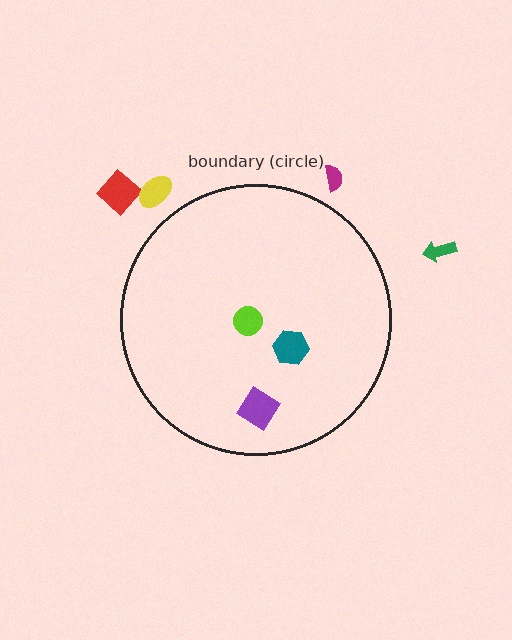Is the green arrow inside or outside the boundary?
Outside.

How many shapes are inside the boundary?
3 inside, 4 outside.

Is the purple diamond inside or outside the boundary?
Inside.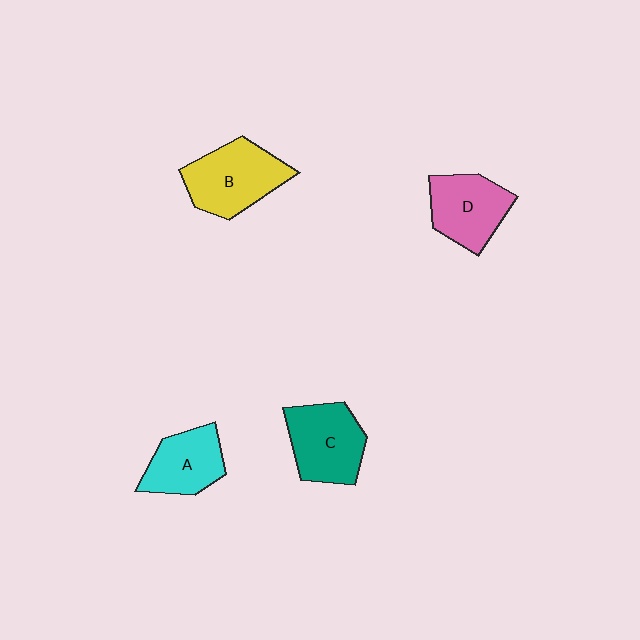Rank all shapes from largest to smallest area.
From largest to smallest: B (yellow), C (teal), D (pink), A (cyan).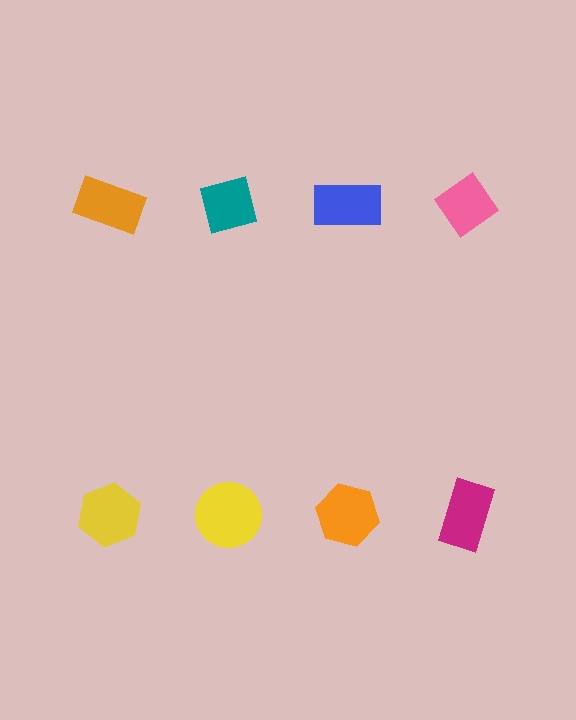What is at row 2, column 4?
A magenta rectangle.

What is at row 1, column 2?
A teal square.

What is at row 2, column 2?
A yellow circle.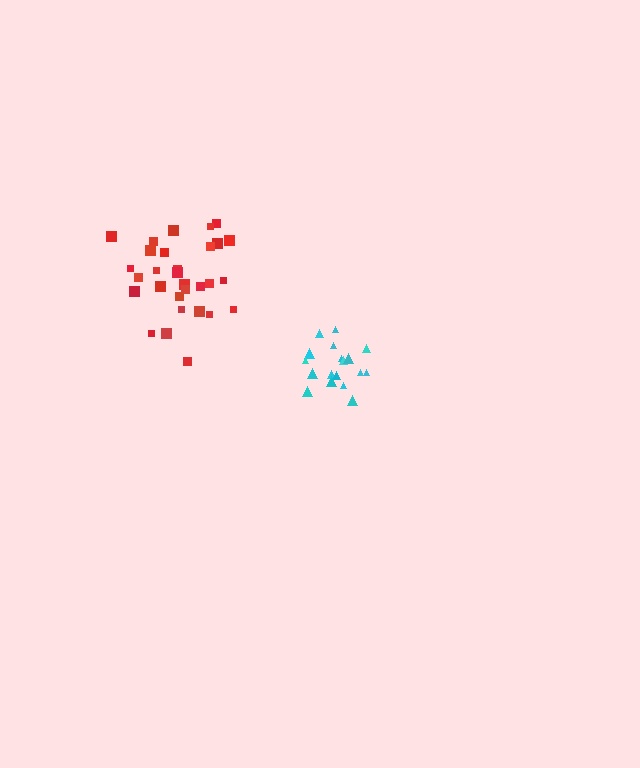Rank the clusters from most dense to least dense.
cyan, red.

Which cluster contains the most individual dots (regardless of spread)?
Red (30).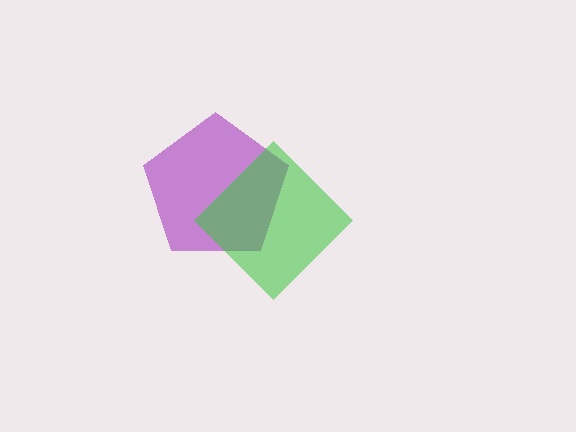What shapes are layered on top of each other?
The layered shapes are: a purple pentagon, a green diamond.